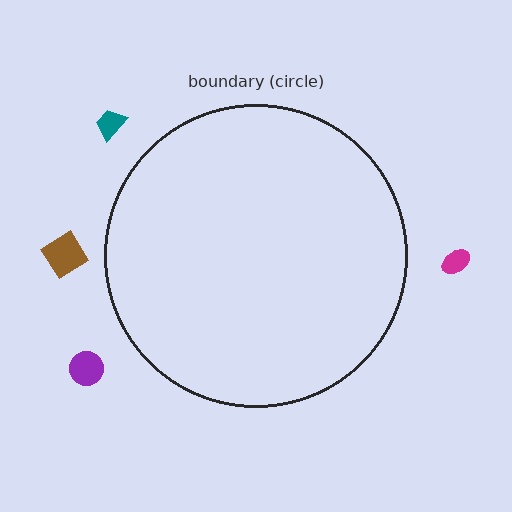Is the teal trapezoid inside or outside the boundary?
Outside.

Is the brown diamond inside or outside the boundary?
Outside.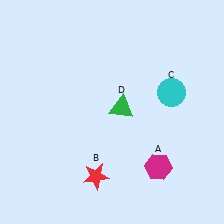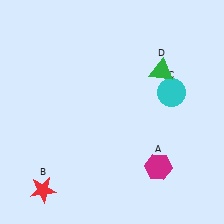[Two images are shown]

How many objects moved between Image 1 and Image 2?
2 objects moved between the two images.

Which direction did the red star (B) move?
The red star (B) moved left.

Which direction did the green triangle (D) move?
The green triangle (D) moved right.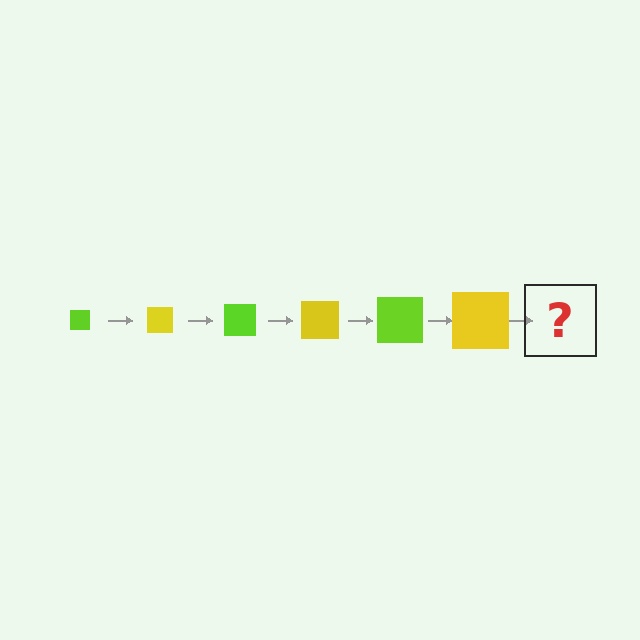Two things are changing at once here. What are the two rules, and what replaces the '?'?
The two rules are that the square grows larger each step and the color cycles through lime and yellow. The '?' should be a lime square, larger than the previous one.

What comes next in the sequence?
The next element should be a lime square, larger than the previous one.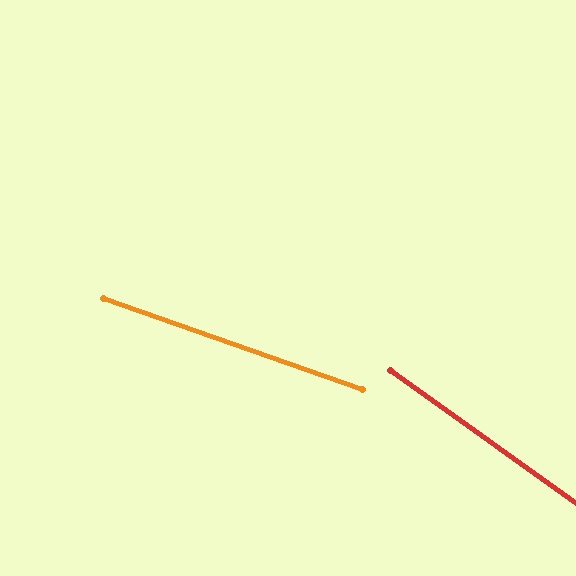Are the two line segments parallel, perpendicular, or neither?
Neither parallel nor perpendicular — they differ by about 16°.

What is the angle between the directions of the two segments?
Approximately 16 degrees.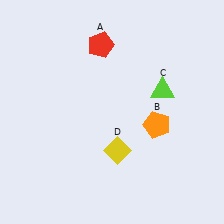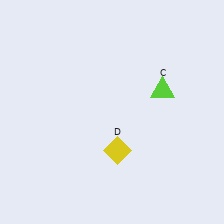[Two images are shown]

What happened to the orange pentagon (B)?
The orange pentagon (B) was removed in Image 2. It was in the bottom-right area of Image 1.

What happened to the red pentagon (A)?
The red pentagon (A) was removed in Image 2. It was in the top-left area of Image 1.